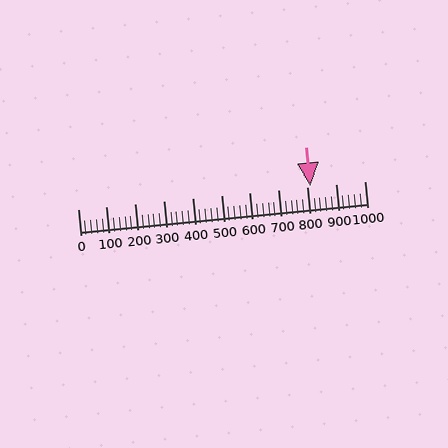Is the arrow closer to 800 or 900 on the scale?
The arrow is closer to 800.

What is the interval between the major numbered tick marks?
The major tick marks are spaced 100 units apart.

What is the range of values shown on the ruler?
The ruler shows values from 0 to 1000.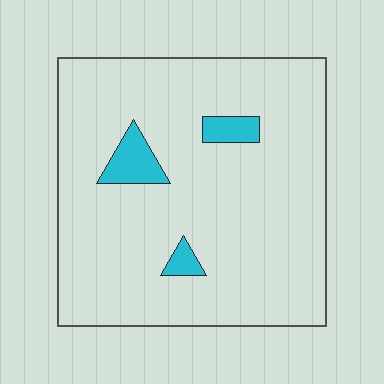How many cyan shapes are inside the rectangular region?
3.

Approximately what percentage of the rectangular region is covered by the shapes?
Approximately 5%.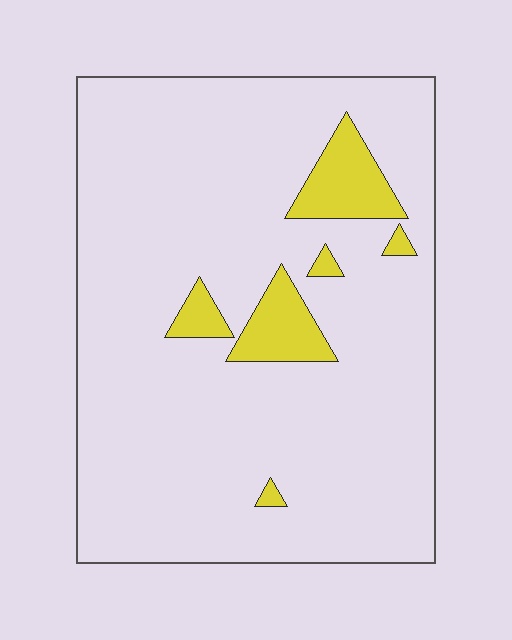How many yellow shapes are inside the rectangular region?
6.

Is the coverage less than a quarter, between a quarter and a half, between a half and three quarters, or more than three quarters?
Less than a quarter.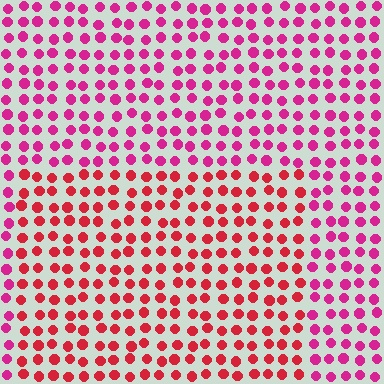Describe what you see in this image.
The image is filled with small magenta elements in a uniform arrangement. A rectangle-shaped region is visible where the elements are tinted to a slightly different hue, forming a subtle color boundary.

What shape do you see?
I see a rectangle.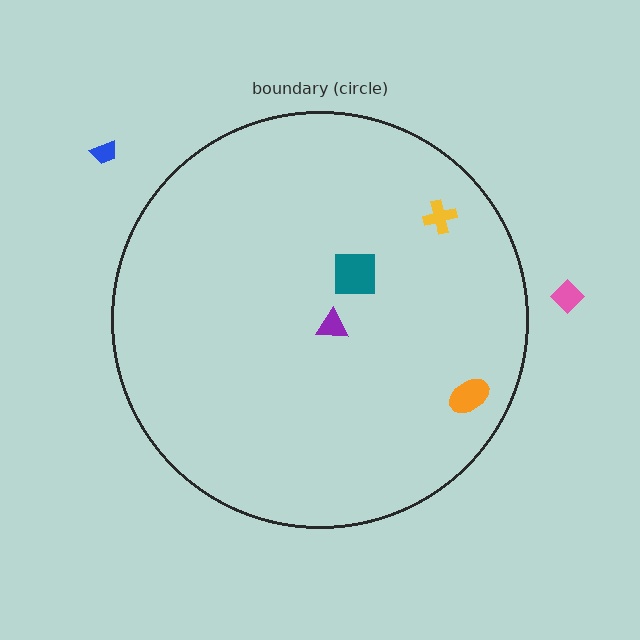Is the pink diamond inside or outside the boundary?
Outside.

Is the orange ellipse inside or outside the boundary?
Inside.